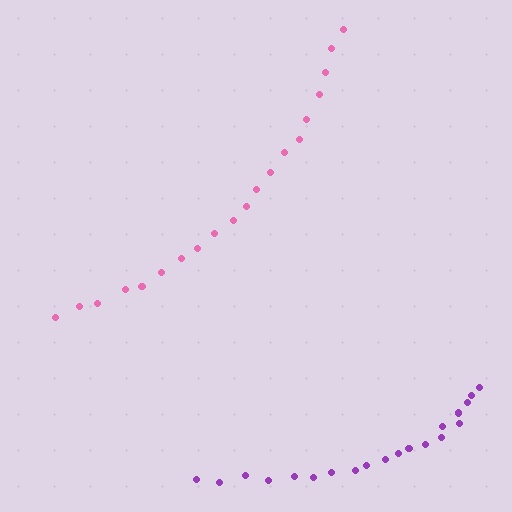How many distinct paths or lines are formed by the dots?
There are 2 distinct paths.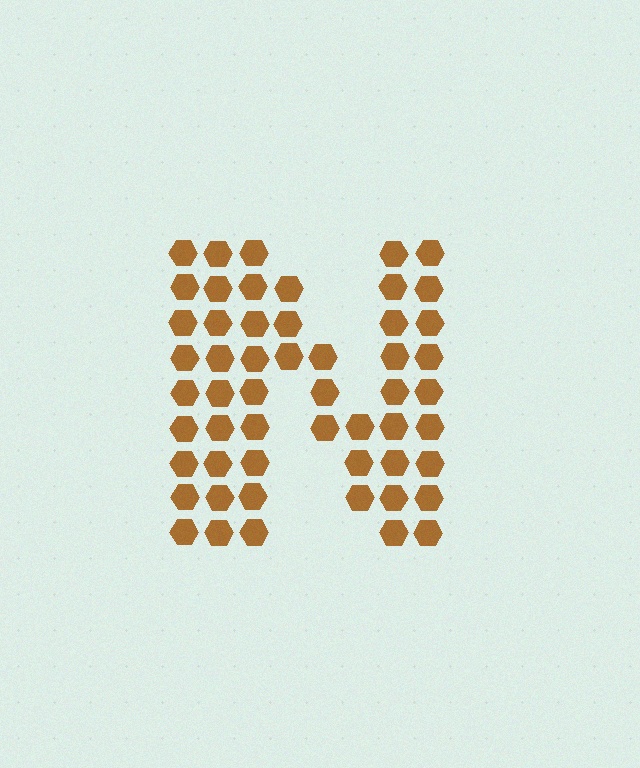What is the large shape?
The large shape is the letter N.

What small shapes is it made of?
It is made of small hexagons.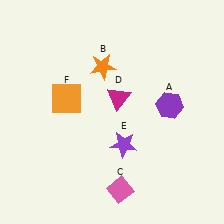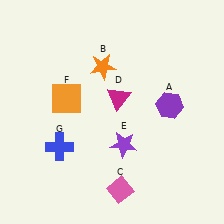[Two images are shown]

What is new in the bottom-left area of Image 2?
A blue cross (G) was added in the bottom-left area of Image 2.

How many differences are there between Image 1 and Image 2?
There is 1 difference between the two images.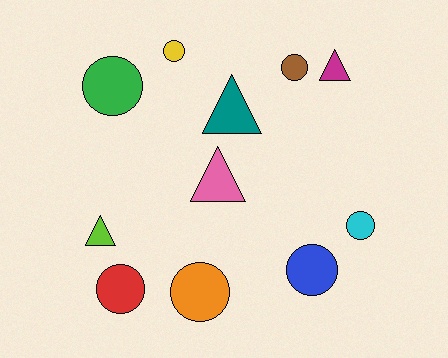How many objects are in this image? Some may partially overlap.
There are 11 objects.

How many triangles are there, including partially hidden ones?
There are 4 triangles.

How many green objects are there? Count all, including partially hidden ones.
There is 1 green object.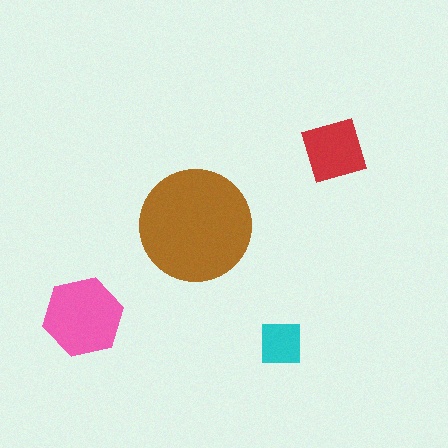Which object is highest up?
The red diamond is topmost.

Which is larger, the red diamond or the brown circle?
The brown circle.